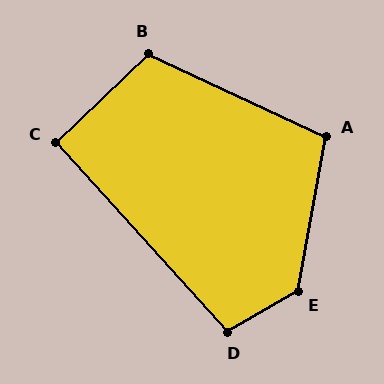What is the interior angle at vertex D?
Approximately 102 degrees (obtuse).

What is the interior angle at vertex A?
Approximately 105 degrees (obtuse).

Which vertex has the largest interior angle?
E, at approximately 131 degrees.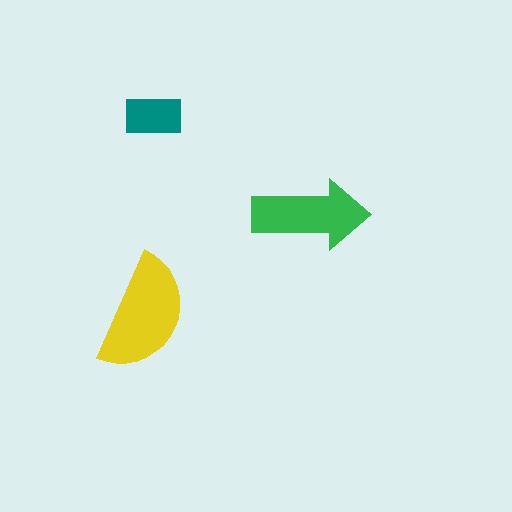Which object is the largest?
The yellow semicircle.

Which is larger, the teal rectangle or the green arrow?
The green arrow.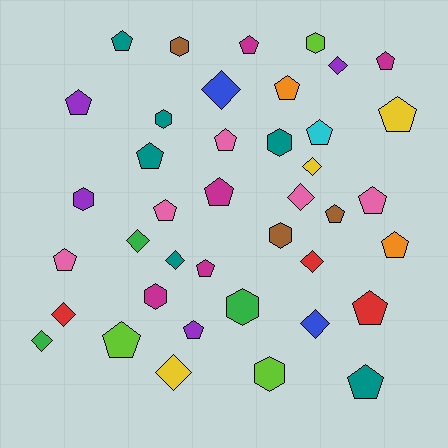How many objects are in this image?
There are 40 objects.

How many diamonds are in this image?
There are 11 diamonds.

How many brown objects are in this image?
There are 3 brown objects.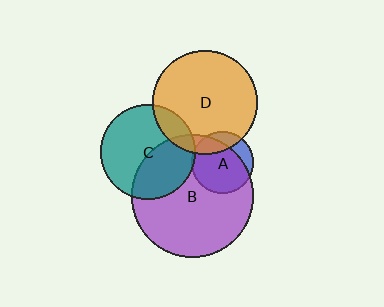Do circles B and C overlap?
Yes.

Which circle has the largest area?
Circle B (purple).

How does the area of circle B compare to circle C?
Approximately 1.7 times.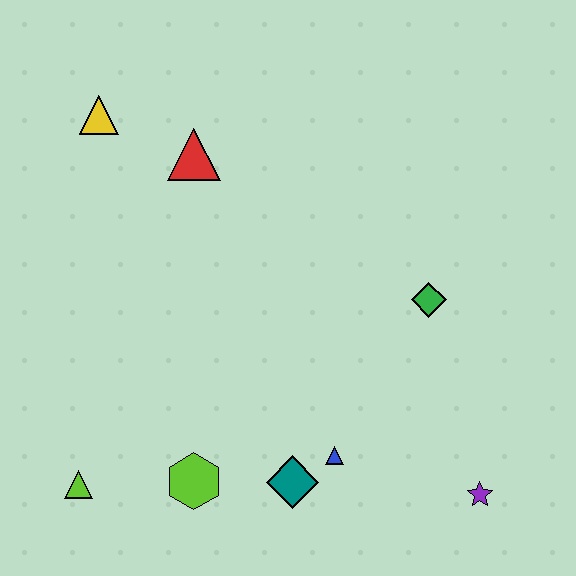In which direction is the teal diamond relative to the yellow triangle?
The teal diamond is below the yellow triangle.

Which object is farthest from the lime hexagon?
The yellow triangle is farthest from the lime hexagon.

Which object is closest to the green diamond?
The blue triangle is closest to the green diamond.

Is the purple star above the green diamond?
No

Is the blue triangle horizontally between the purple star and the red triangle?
Yes